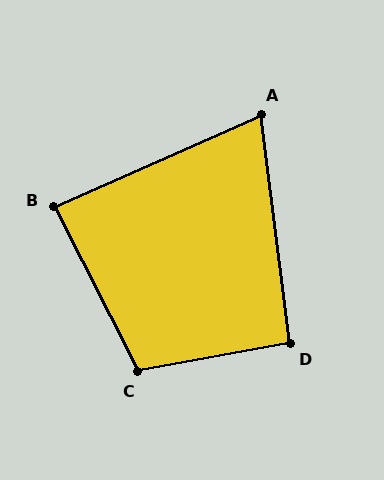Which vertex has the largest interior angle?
C, at approximately 106 degrees.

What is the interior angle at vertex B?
Approximately 87 degrees (approximately right).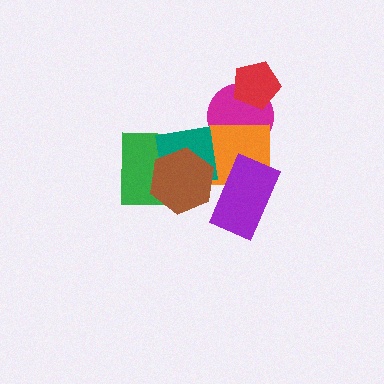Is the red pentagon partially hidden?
No, no other shape covers it.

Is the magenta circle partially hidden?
Yes, it is partially covered by another shape.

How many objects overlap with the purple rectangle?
1 object overlaps with the purple rectangle.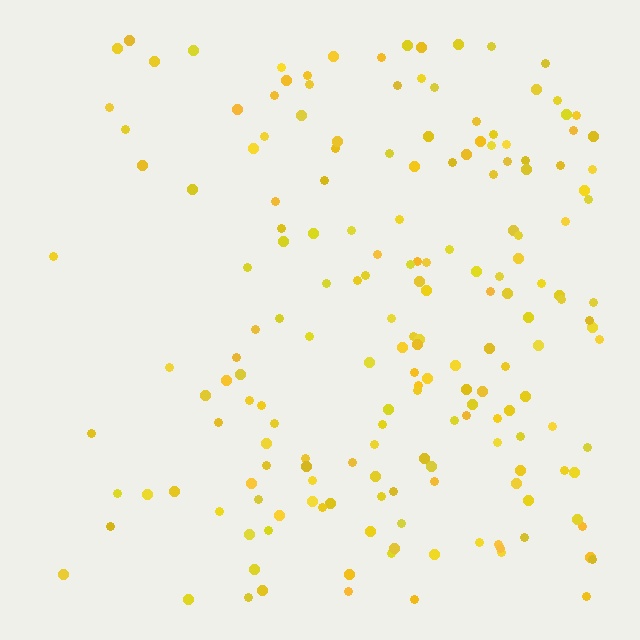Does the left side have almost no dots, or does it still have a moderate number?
Still a moderate number, just noticeably fewer than the right.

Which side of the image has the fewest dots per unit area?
The left.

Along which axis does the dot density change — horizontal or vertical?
Horizontal.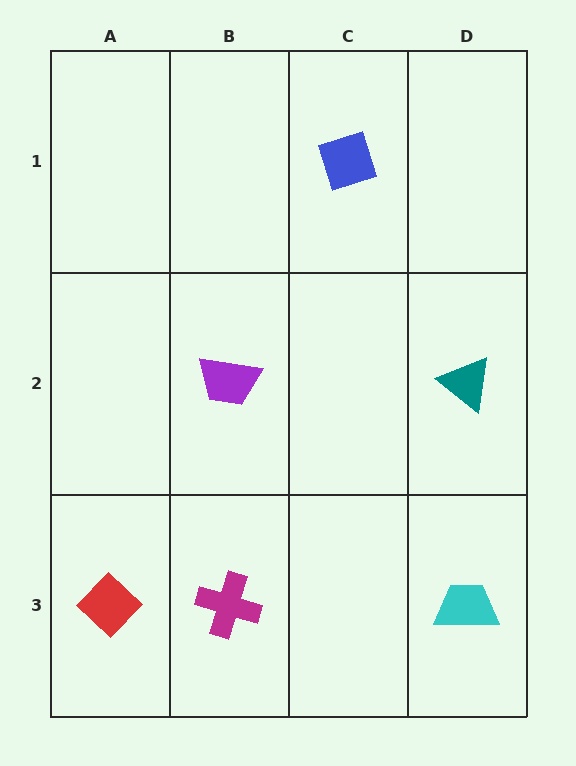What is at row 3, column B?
A magenta cross.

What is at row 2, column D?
A teal triangle.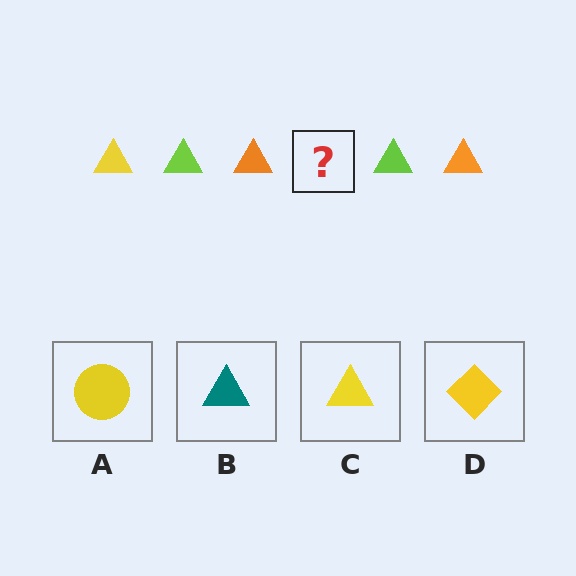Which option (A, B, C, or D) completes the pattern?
C.